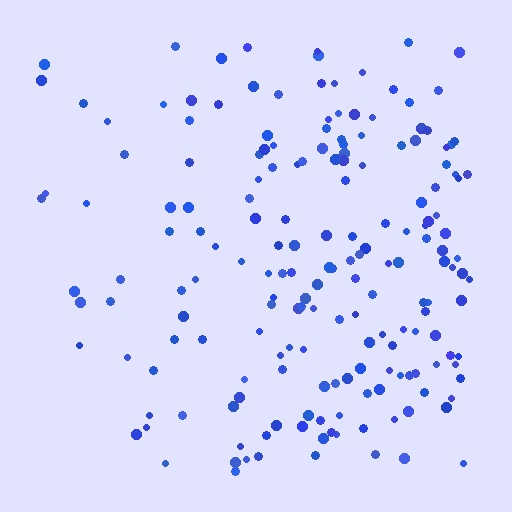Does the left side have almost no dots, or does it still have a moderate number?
Still a moderate number, just noticeably fewer than the right.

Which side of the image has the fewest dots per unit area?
The left.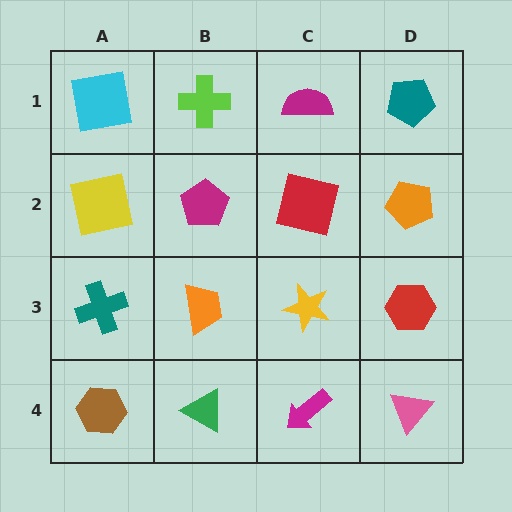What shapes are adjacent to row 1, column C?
A red square (row 2, column C), a lime cross (row 1, column B), a teal pentagon (row 1, column D).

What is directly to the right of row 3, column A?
An orange trapezoid.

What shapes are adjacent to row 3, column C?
A red square (row 2, column C), a magenta arrow (row 4, column C), an orange trapezoid (row 3, column B), a red hexagon (row 3, column D).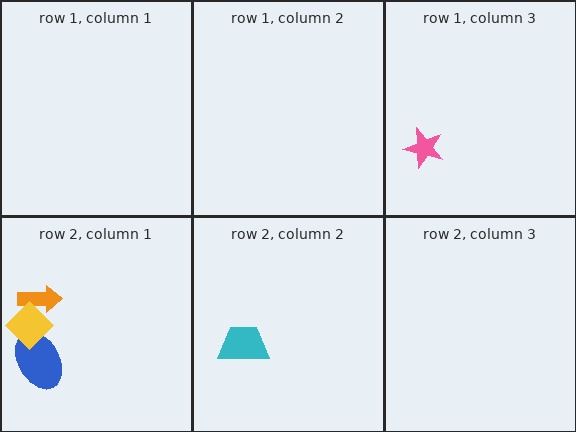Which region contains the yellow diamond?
The row 2, column 1 region.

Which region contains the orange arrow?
The row 2, column 1 region.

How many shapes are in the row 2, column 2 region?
1.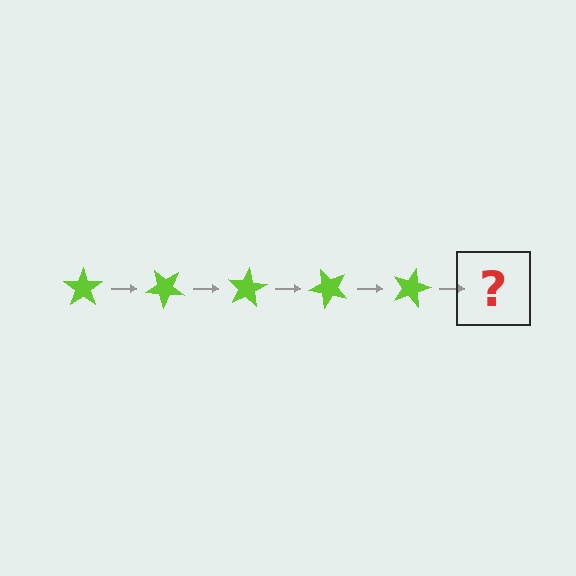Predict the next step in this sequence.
The next step is a lime star rotated 200 degrees.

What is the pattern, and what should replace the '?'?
The pattern is that the star rotates 40 degrees each step. The '?' should be a lime star rotated 200 degrees.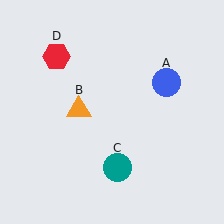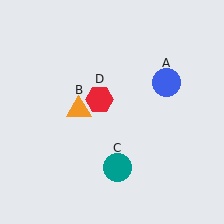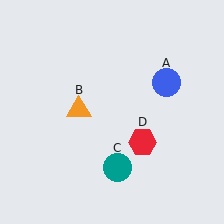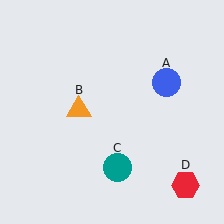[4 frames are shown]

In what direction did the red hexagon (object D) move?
The red hexagon (object D) moved down and to the right.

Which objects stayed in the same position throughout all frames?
Blue circle (object A) and orange triangle (object B) and teal circle (object C) remained stationary.